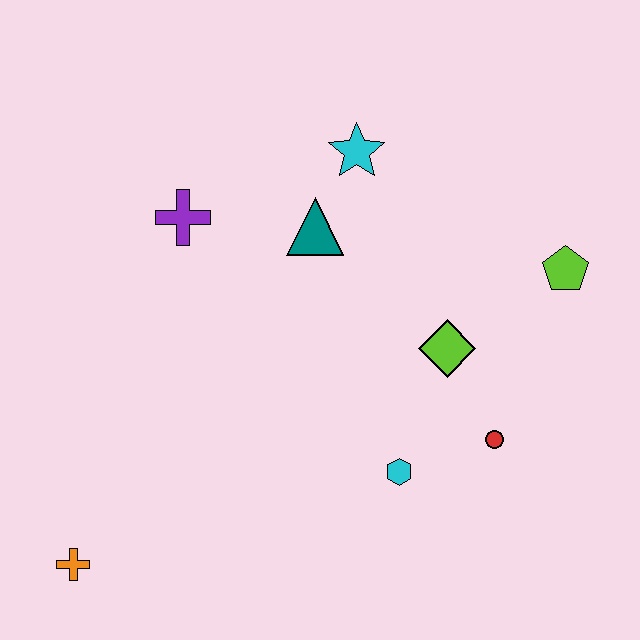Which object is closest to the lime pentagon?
The lime diamond is closest to the lime pentagon.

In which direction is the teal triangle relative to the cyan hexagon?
The teal triangle is above the cyan hexagon.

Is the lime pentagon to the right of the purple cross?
Yes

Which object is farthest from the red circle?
The orange cross is farthest from the red circle.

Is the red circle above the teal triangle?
No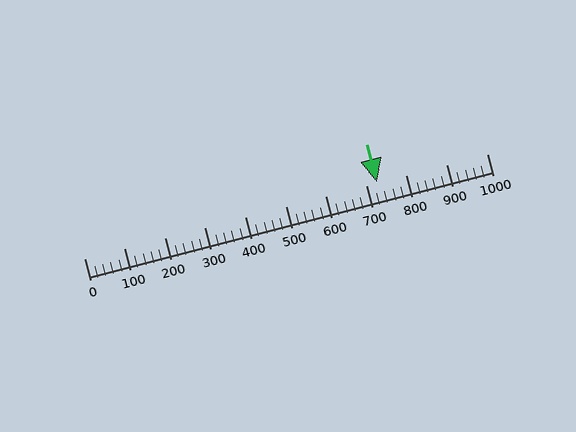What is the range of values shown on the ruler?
The ruler shows values from 0 to 1000.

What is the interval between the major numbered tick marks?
The major tick marks are spaced 100 units apart.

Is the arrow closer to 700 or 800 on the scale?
The arrow is closer to 700.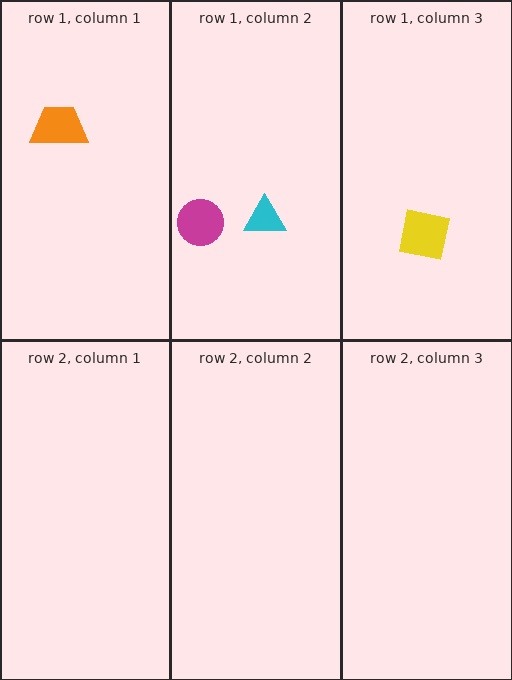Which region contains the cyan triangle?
The row 1, column 2 region.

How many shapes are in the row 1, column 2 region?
2.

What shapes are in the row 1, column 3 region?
The yellow square.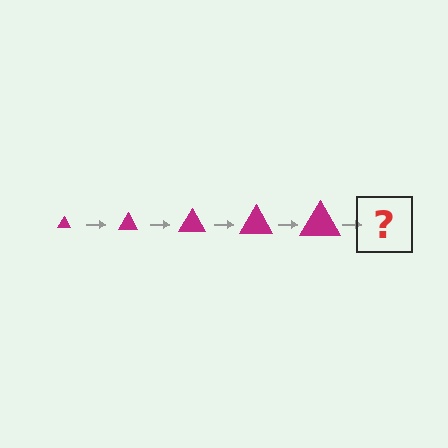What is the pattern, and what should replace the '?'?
The pattern is that the triangle gets progressively larger each step. The '?' should be a magenta triangle, larger than the previous one.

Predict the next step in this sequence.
The next step is a magenta triangle, larger than the previous one.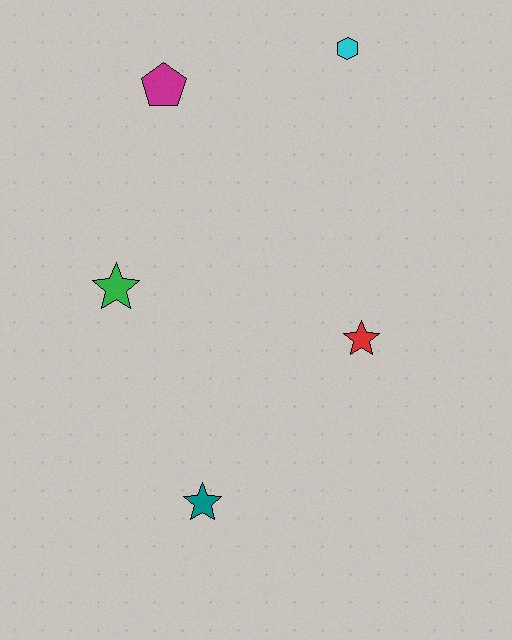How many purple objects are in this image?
There are no purple objects.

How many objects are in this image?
There are 5 objects.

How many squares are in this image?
There are no squares.